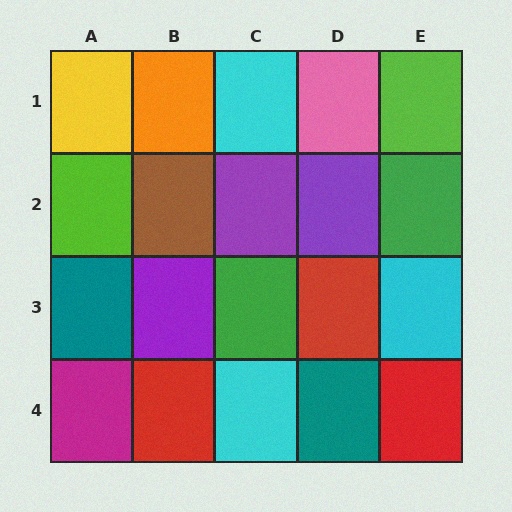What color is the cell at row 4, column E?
Red.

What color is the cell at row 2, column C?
Purple.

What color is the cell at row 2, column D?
Purple.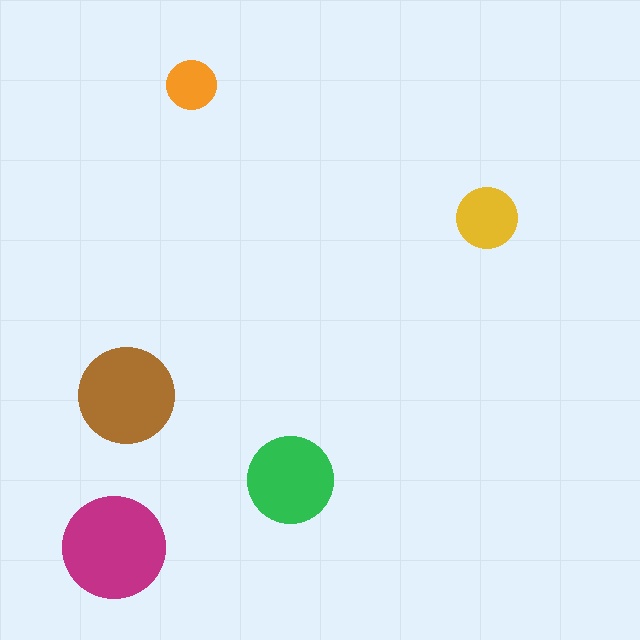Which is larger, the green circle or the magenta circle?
The magenta one.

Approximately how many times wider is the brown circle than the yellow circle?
About 1.5 times wider.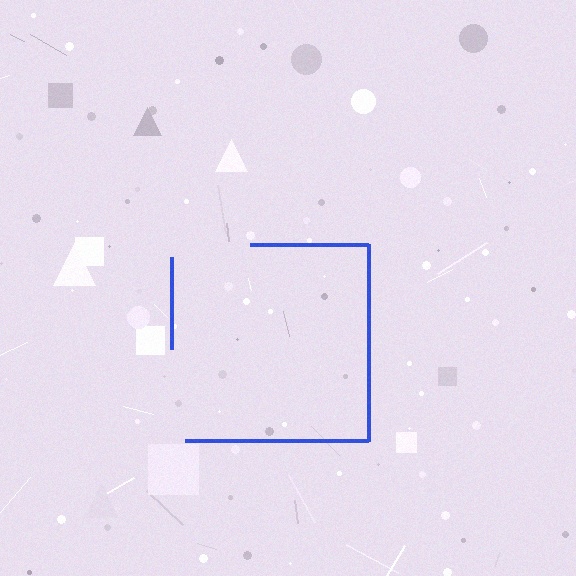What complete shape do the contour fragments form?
The contour fragments form a square.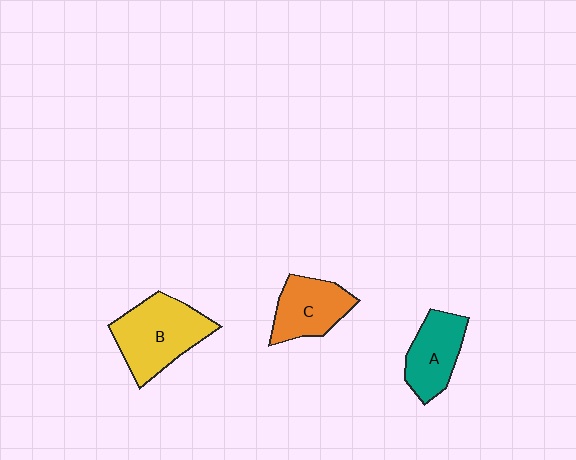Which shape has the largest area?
Shape B (yellow).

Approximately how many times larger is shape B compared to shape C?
Approximately 1.4 times.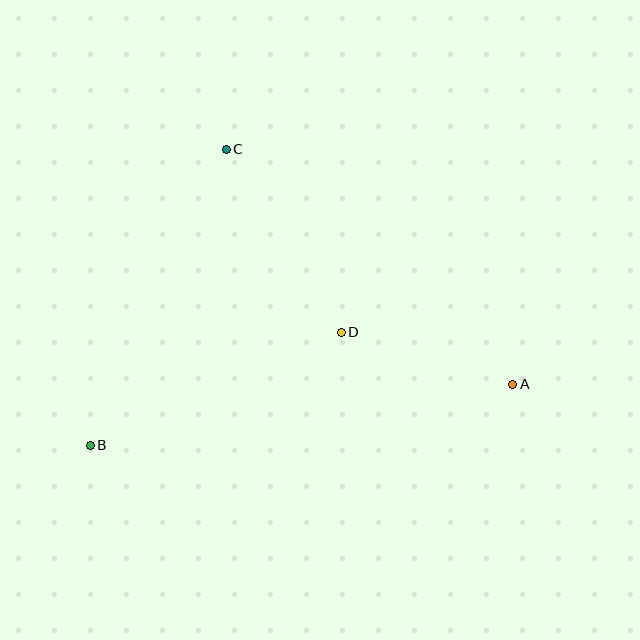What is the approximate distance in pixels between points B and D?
The distance between B and D is approximately 276 pixels.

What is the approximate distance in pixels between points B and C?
The distance between B and C is approximately 326 pixels.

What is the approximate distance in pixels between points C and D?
The distance between C and D is approximately 216 pixels.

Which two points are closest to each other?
Points A and D are closest to each other.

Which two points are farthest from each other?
Points A and B are farthest from each other.